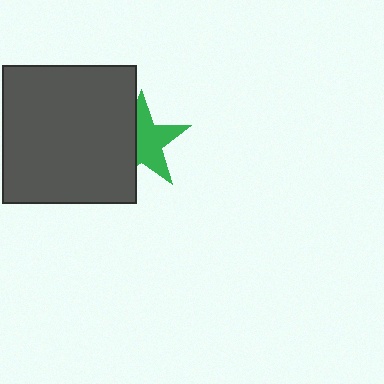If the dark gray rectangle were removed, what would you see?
You would see the complete green star.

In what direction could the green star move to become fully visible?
The green star could move right. That would shift it out from behind the dark gray rectangle entirely.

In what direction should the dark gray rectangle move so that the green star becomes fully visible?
The dark gray rectangle should move left. That is the shortest direction to clear the overlap and leave the green star fully visible.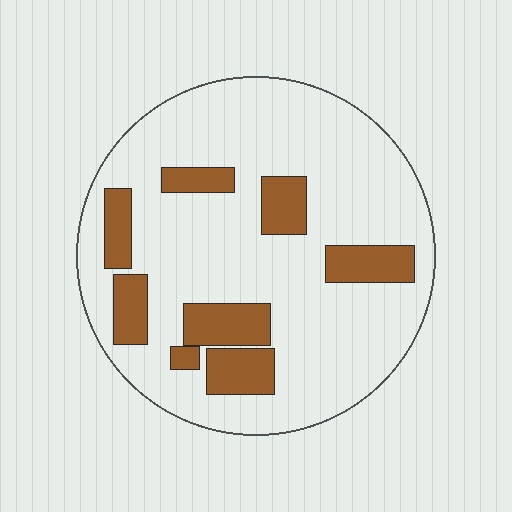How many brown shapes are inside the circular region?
8.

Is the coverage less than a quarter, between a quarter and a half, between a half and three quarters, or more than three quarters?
Less than a quarter.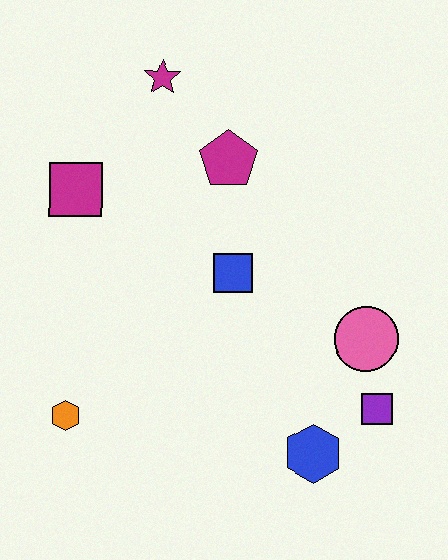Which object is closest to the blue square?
The magenta pentagon is closest to the blue square.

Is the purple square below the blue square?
Yes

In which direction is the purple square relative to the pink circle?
The purple square is below the pink circle.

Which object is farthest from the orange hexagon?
The magenta star is farthest from the orange hexagon.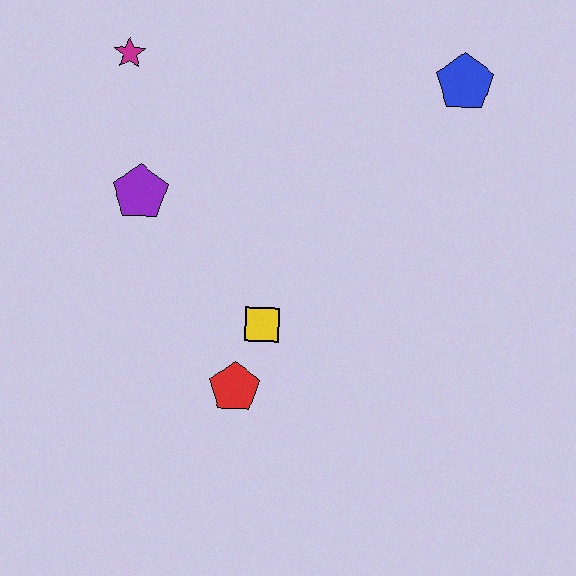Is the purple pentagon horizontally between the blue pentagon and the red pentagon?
No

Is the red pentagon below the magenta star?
Yes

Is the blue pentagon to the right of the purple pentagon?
Yes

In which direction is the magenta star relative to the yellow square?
The magenta star is above the yellow square.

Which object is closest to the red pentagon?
The yellow square is closest to the red pentagon.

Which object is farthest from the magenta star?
The red pentagon is farthest from the magenta star.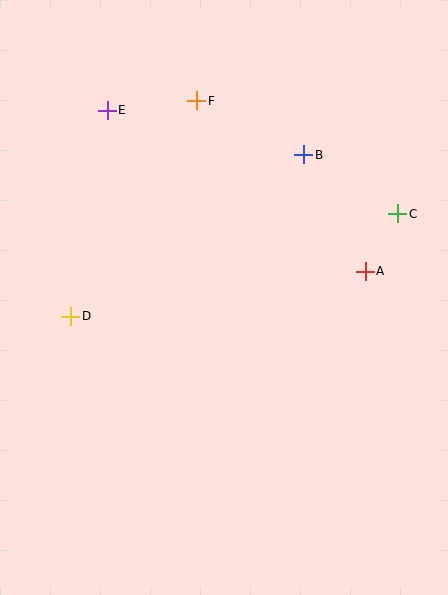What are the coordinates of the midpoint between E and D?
The midpoint between E and D is at (89, 213).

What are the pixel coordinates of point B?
Point B is at (304, 155).